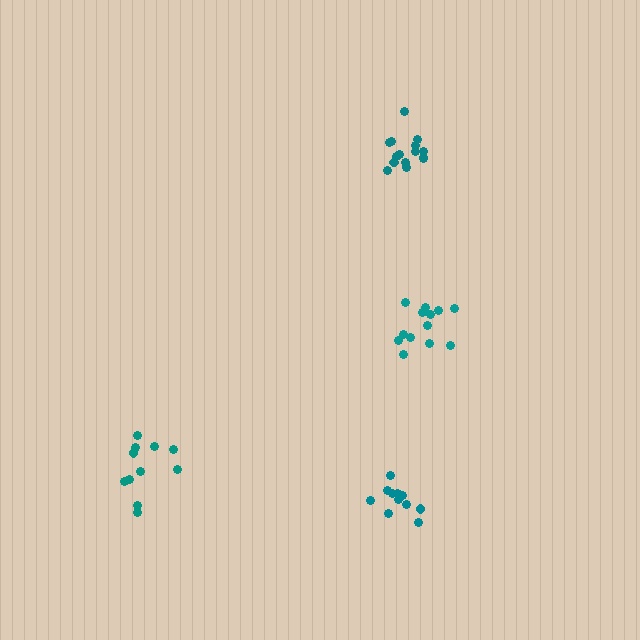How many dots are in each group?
Group 1: 13 dots, Group 2: 11 dots, Group 3: 15 dots, Group 4: 11 dots (50 total).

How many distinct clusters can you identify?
There are 4 distinct clusters.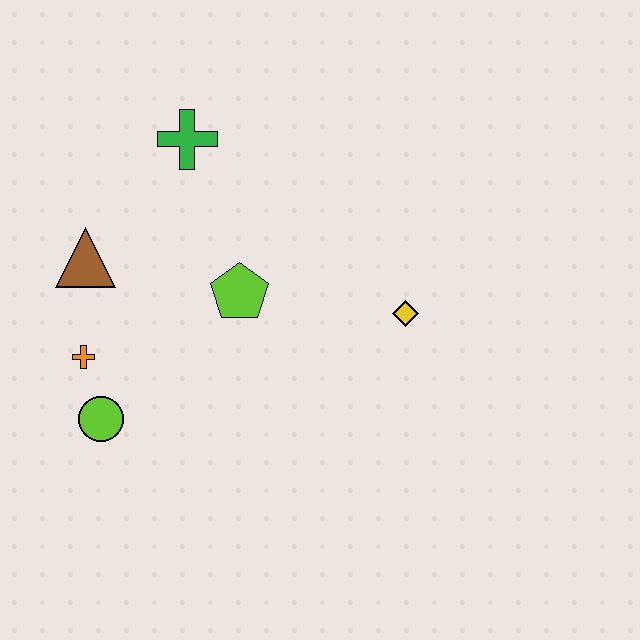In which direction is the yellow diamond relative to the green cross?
The yellow diamond is to the right of the green cross.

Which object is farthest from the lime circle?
The yellow diamond is farthest from the lime circle.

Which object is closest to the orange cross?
The lime circle is closest to the orange cross.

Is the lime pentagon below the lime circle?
No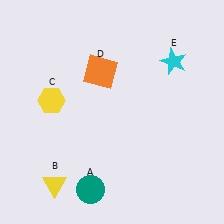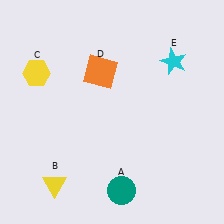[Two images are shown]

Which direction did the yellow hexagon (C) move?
The yellow hexagon (C) moved up.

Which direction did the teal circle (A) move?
The teal circle (A) moved right.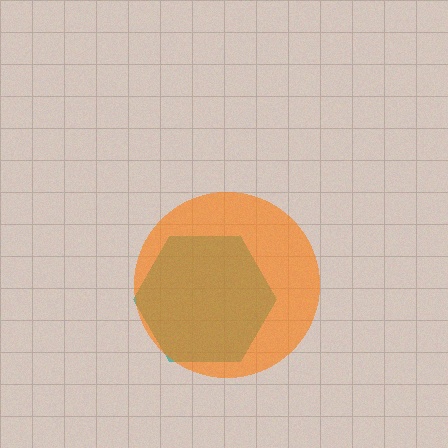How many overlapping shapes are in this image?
There are 2 overlapping shapes in the image.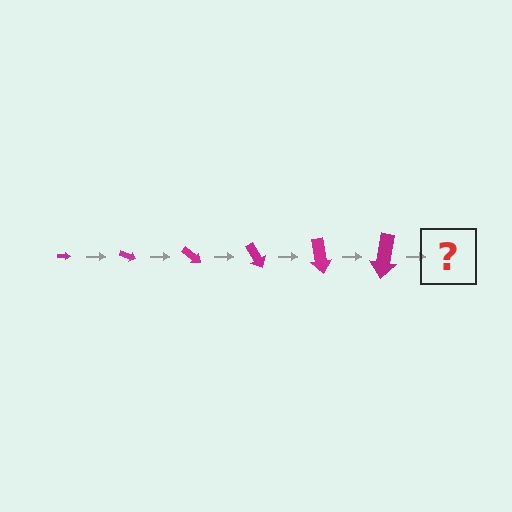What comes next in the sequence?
The next element should be an arrow, larger than the previous one and rotated 120 degrees from the start.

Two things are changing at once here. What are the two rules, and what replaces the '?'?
The two rules are that the arrow grows larger each step and it rotates 20 degrees each step. The '?' should be an arrow, larger than the previous one and rotated 120 degrees from the start.